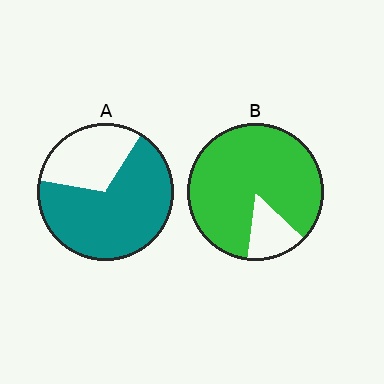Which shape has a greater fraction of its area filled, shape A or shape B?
Shape B.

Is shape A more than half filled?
Yes.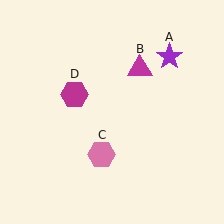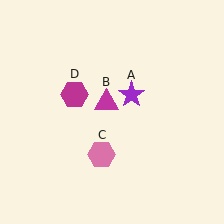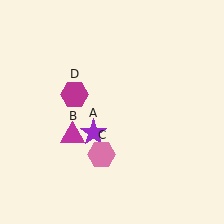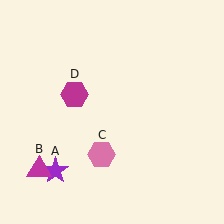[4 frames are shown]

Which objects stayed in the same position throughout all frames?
Pink hexagon (object C) and magenta hexagon (object D) remained stationary.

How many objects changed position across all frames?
2 objects changed position: purple star (object A), magenta triangle (object B).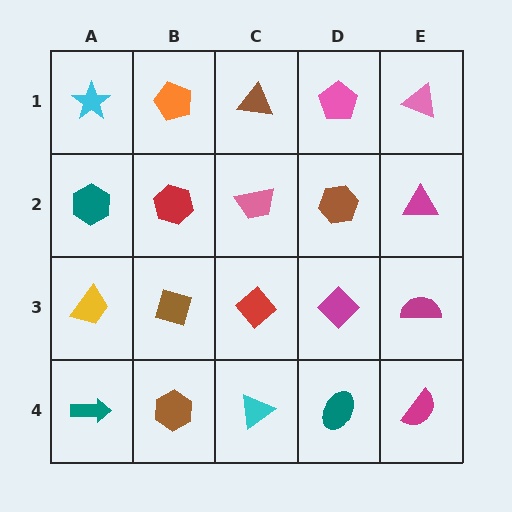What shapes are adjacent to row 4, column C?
A red diamond (row 3, column C), a brown hexagon (row 4, column B), a teal ellipse (row 4, column D).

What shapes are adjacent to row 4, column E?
A magenta semicircle (row 3, column E), a teal ellipse (row 4, column D).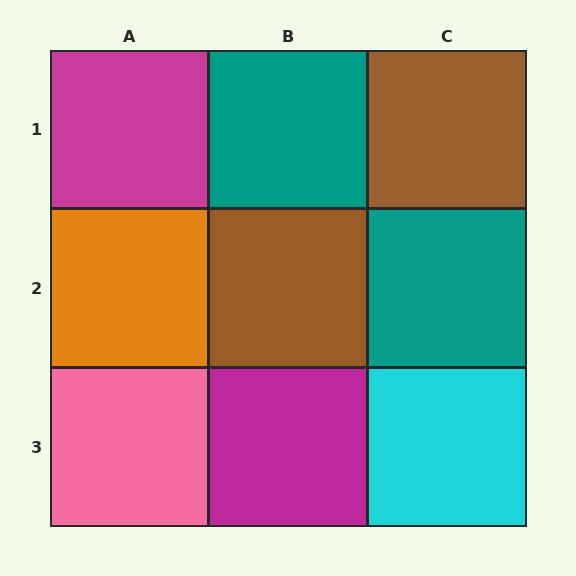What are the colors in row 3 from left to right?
Pink, magenta, cyan.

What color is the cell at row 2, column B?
Brown.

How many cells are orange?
1 cell is orange.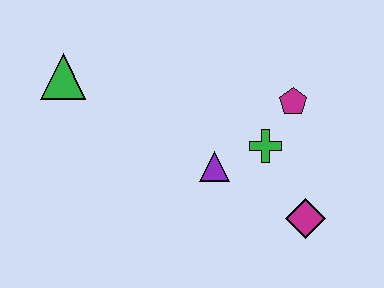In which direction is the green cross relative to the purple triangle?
The green cross is to the right of the purple triangle.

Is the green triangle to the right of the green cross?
No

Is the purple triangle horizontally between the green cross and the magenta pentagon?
No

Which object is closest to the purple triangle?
The green cross is closest to the purple triangle.